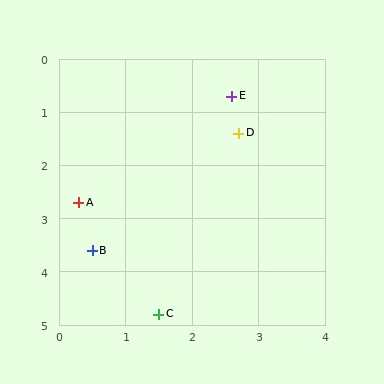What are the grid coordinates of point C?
Point C is at approximately (1.5, 4.8).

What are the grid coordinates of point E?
Point E is at approximately (2.6, 0.7).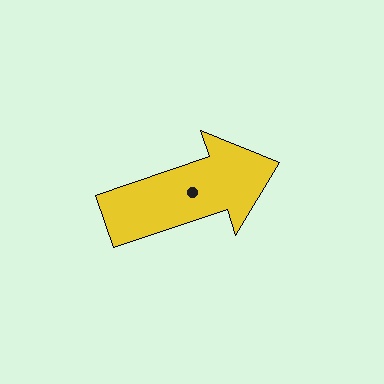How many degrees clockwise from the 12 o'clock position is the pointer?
Approximately 71 degrees.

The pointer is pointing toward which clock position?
Roughly 2 o'clock.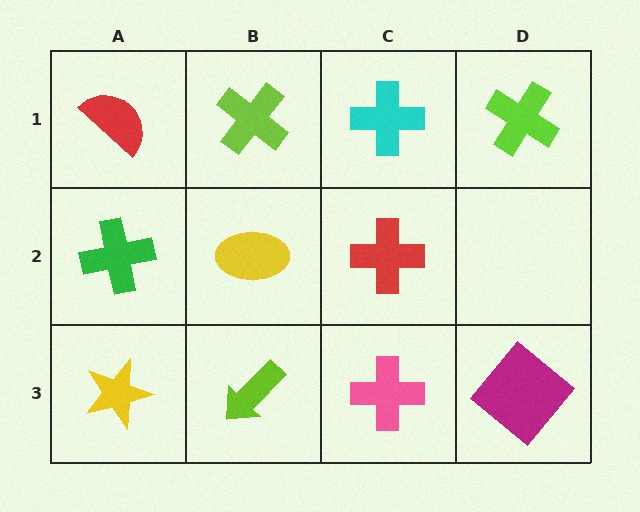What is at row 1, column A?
A red semicircle.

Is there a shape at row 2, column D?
No, that cell is empty.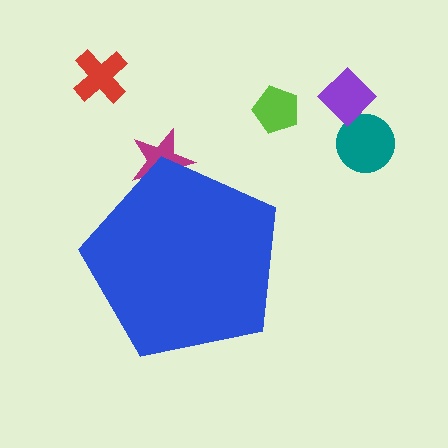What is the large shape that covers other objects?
A blue pentagon.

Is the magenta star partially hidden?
Yes, the magenta star is partially hidden behind the blue pentagon.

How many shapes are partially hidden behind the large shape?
1 shape is partially hidden.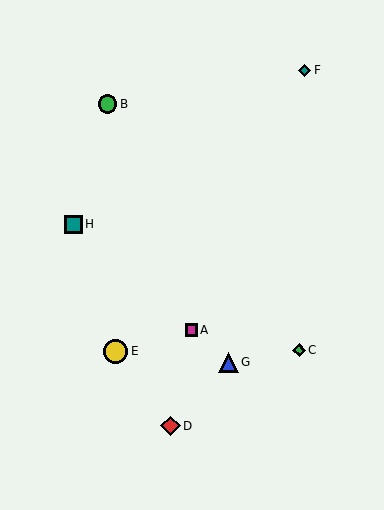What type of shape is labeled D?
Shape D is a red diamond.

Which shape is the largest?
The yellow circle (labeled E) is the largest.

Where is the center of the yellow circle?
The center of the yellow circle is at (116, 351).